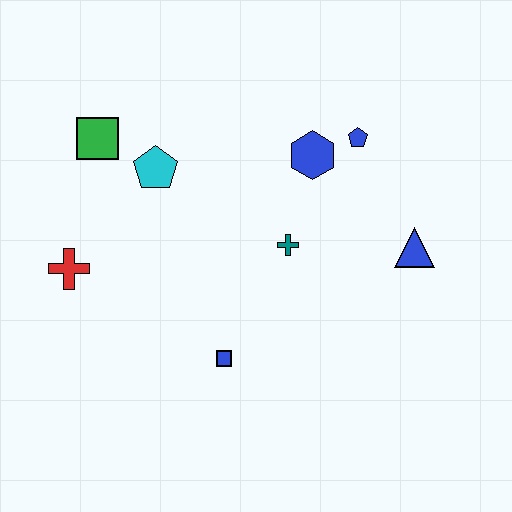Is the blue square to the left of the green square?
No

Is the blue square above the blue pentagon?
No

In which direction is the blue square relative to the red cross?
The blue square is to the right of the red cross.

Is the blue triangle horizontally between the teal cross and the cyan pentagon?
No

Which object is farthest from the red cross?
The blue triangle is farthest from the red cross.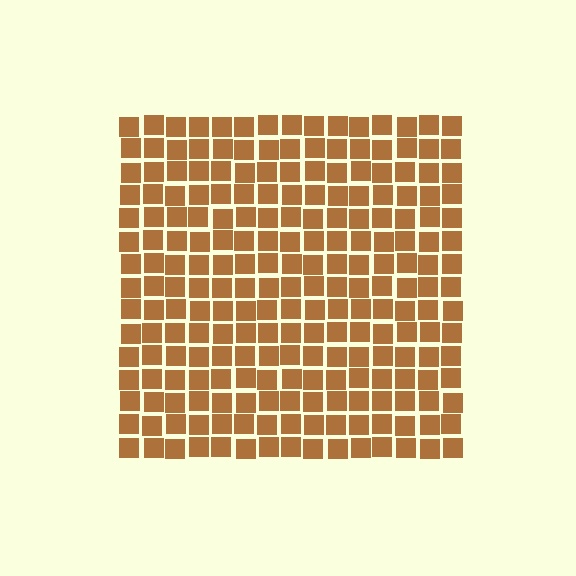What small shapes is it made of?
It is made of small squares.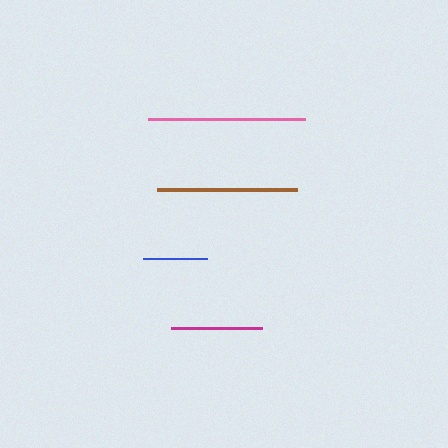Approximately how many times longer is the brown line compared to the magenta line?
The brown line is approximately 1.5 times the length of the magenta line.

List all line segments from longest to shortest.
From longest to shortest: pink, brown, magenta, blue.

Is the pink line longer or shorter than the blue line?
The pink line is longer than the blue line.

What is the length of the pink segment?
The pink segment is approximately 157 pixels long.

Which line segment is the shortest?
The blue line is the shortest at approximately 64 pixels.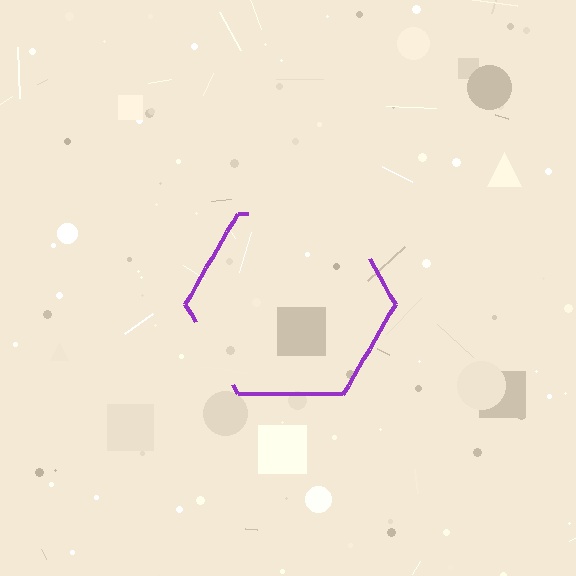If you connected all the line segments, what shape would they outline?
They would outline a hexagon.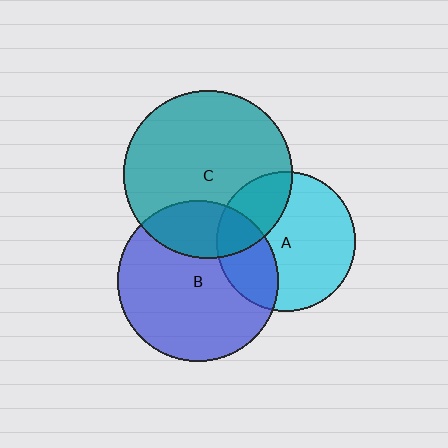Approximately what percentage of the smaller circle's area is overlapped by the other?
Approximately 25%.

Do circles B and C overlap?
Yes.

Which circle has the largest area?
Circle C (teal).